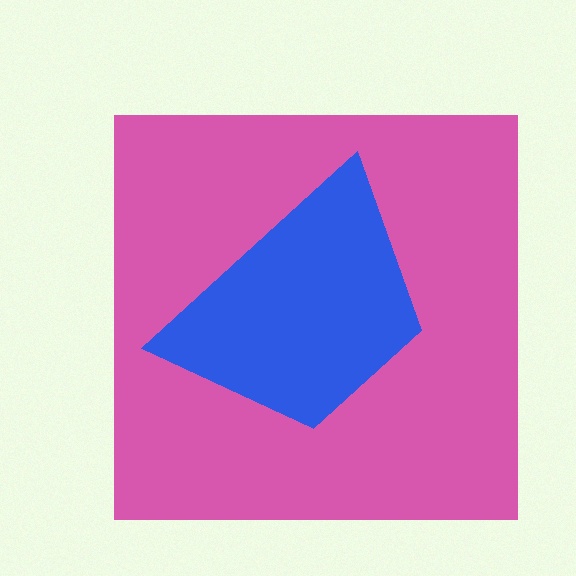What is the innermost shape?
The blue trapezoid.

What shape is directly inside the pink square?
The blue trapezoid.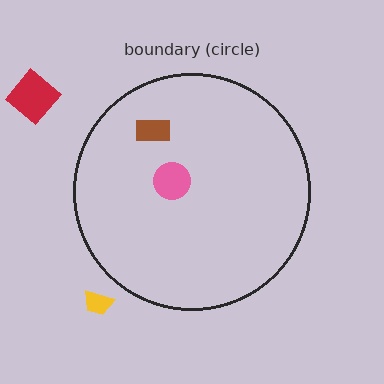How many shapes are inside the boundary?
2 inside, 2 outside.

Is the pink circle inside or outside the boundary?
Inside.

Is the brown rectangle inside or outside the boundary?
Inside.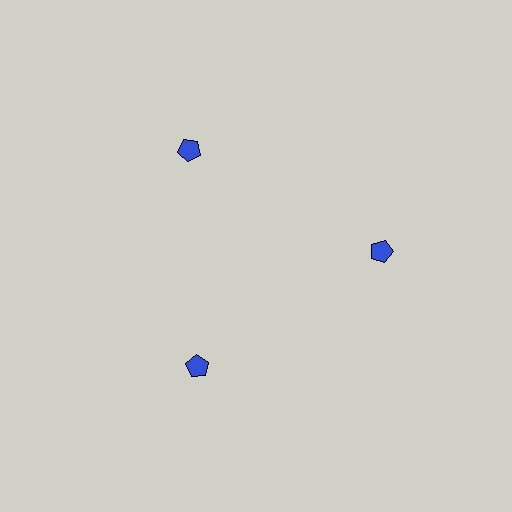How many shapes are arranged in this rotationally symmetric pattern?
There are 3 shapes, arranged in 3 groups of 1.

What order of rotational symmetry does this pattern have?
This pattern has 3-fold rotational symmetry.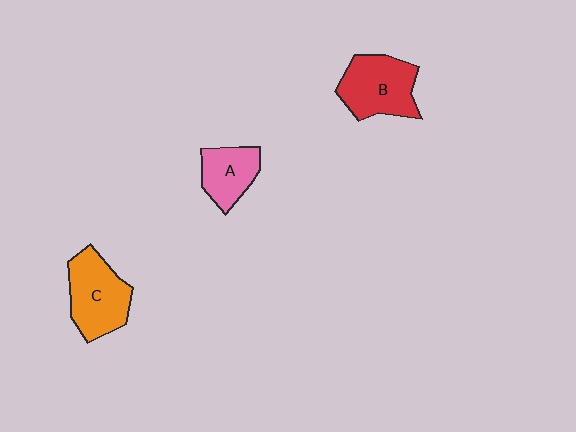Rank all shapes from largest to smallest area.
From largest to smallest: B (red), C (orange), A (pink).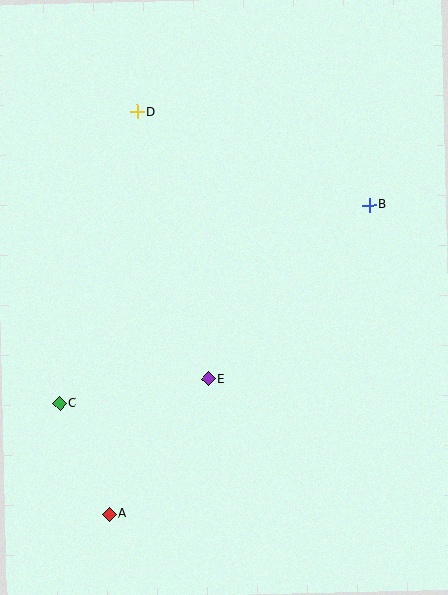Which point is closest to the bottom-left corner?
Point A is closest to the bottom-left corner.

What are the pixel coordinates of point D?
Point D is at (137, 112).